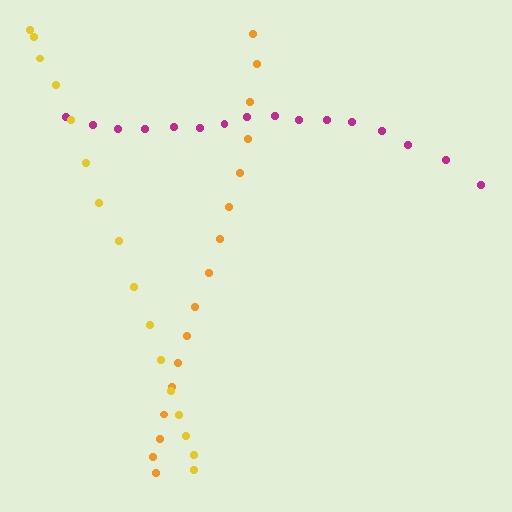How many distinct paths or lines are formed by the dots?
There are 3 distinct paths.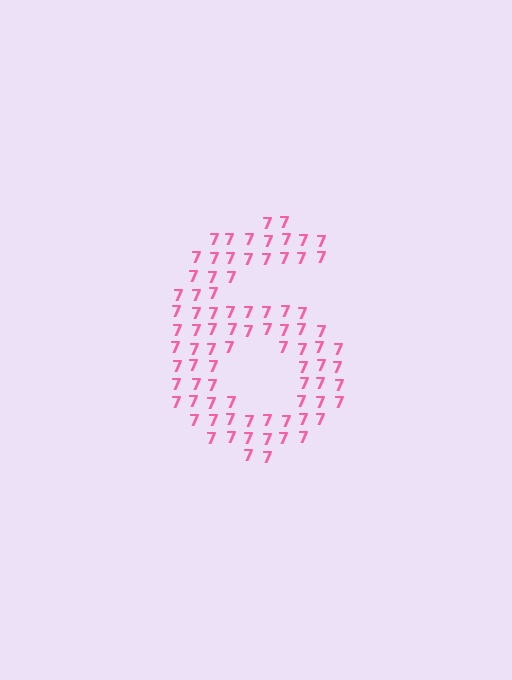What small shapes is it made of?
It is made of small digit 7's.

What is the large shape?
The large shape is the digit 6.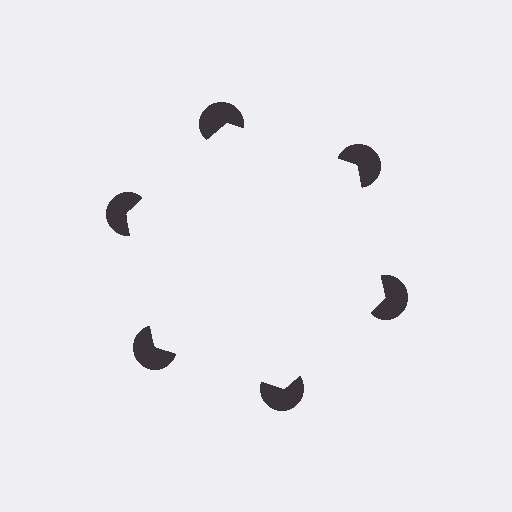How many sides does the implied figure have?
6 sides.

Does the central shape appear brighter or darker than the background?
It typically appears slightly brighter than the background, even though no actual brightness change is drawn.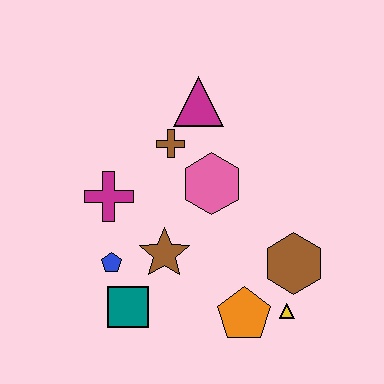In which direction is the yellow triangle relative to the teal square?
The yellow triangle is to the right of the teal square.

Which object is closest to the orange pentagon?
The yellow triangle is closest to the orange pentagon.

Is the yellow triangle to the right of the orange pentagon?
Yes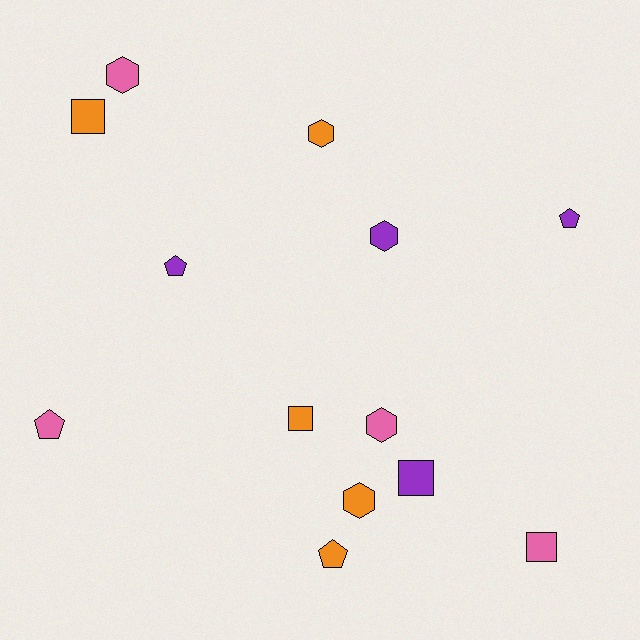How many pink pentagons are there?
There is 1 pink pentagon.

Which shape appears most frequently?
Hexagon, with 5 objects.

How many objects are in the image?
There are 13 objects.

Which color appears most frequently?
Orange, with 5 objects.